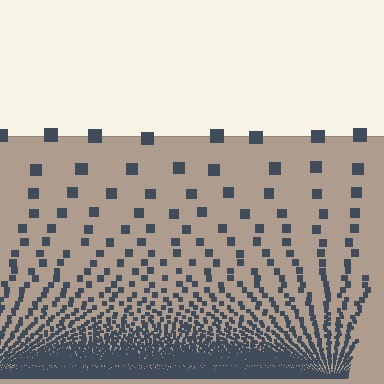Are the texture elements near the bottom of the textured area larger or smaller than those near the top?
Smaller. The gradient is inverted — elements near the bottom are smaller and denser.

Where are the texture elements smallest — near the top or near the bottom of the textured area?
Near the bottom.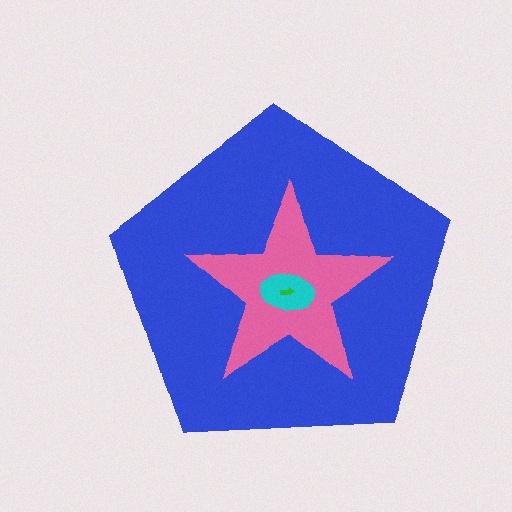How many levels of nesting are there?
4.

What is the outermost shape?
The blue pentagon.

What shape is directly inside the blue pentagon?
The pink star.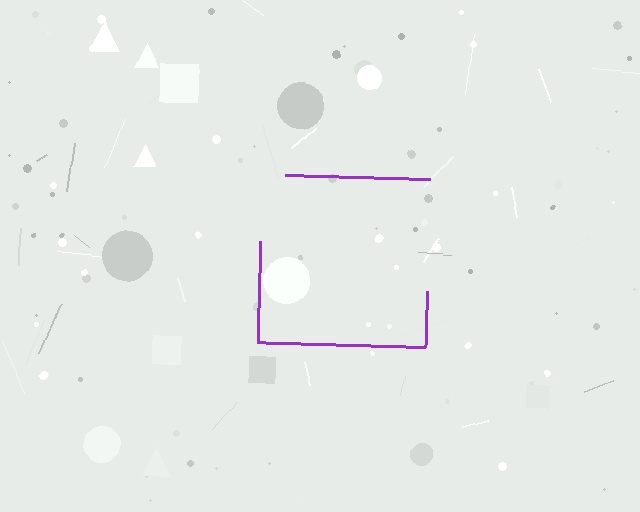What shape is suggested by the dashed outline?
The dashed outline suggests a square.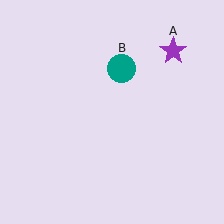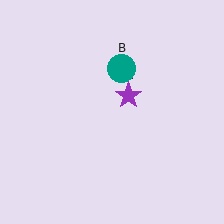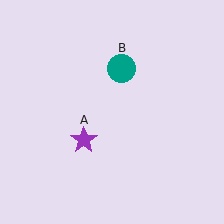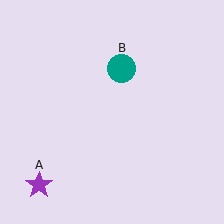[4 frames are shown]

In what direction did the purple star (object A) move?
The purple star (object A) moved down and to the left.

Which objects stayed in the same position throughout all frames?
Teal circle (object B) remained stationary.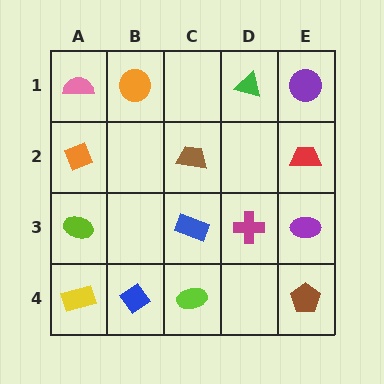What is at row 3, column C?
A blue rectangle.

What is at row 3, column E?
A purple ellipse.